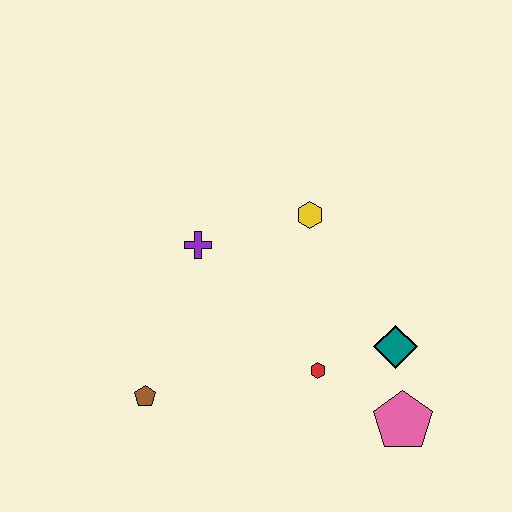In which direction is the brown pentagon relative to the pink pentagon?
The brown pentagon is to the left of the pink pentagon.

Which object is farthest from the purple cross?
The pink pentagon is farthest from the purple cross.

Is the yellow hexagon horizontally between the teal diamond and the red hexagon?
No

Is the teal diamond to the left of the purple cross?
No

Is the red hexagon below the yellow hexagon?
Yes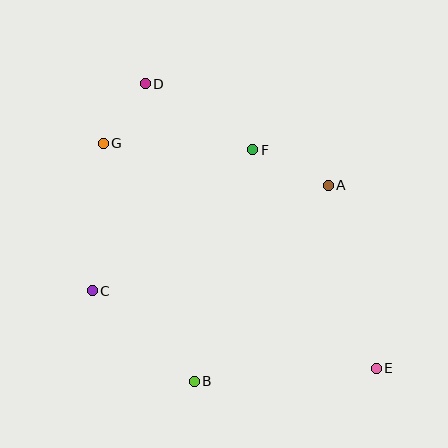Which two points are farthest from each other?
Points D and E are farthest from each other.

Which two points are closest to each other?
Points D and G are closest to each other.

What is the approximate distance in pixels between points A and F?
The distance between A and F is approximately 84 pixels.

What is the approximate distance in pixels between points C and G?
The distance between C and G is approximately 148 pixels.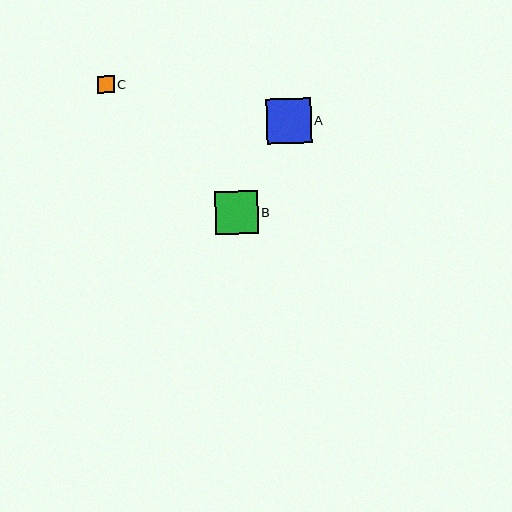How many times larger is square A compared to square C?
Square A is approximately 2.6 times the size of square C.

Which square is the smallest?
Square C is the smallest with a size of approximately 17 pixels.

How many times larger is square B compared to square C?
Square B is approximately 2.5 times the size of square C.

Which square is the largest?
Square A is the largest with a size of approximately 45 pixels.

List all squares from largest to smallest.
From largest to smallest: A, B, C.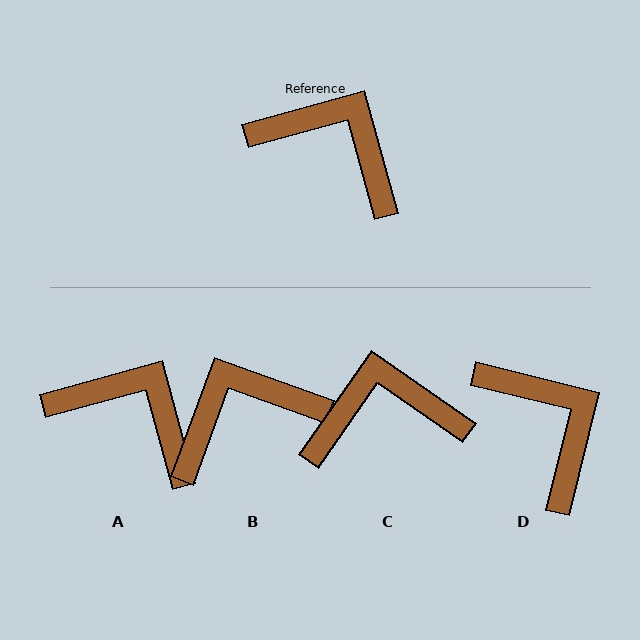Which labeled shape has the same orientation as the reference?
A.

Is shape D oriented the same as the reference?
No, it is off by about 29 degrees.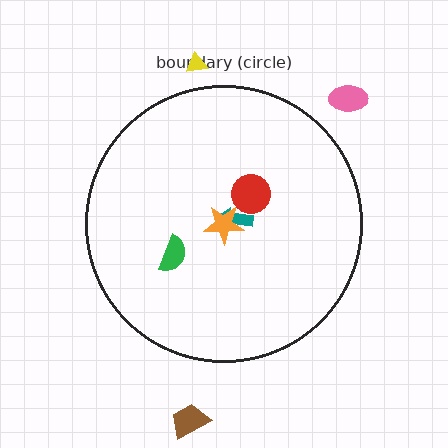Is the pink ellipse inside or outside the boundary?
Outside.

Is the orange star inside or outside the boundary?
Inside.